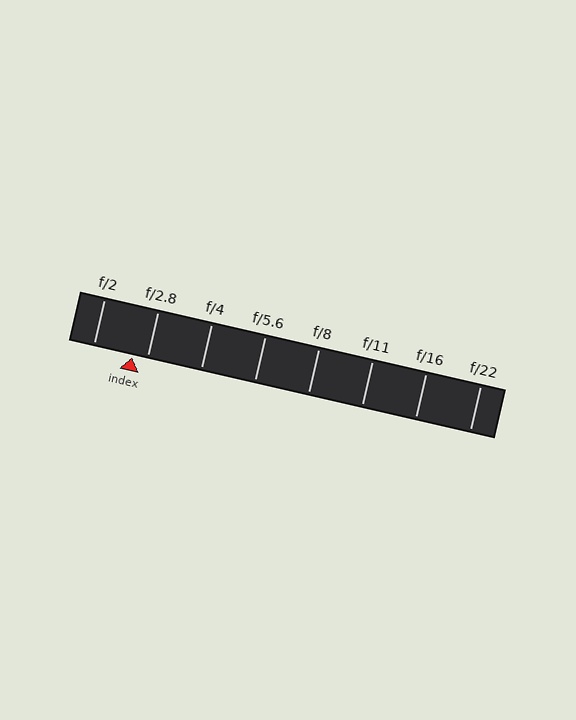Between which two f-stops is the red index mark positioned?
The index mark is between f/2 and f/2.8.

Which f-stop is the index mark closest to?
The index mark is closest to f/2.8.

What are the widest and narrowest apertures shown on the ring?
The widest aperture shown is f/2 and the narrowest is f/22.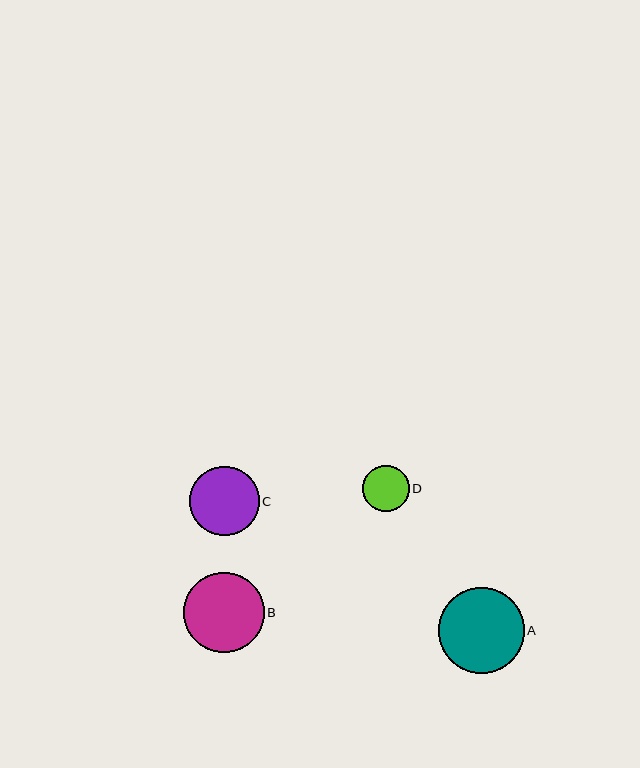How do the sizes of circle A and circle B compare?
Circle A and circle B are approximately the same size.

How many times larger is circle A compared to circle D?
Circle A is approximately 1.8 times the size of circle D.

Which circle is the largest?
Circle A is the largest with a size of approximately 86 pixels.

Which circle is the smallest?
Circle D is the smallest with a size of approximately 47 pixels.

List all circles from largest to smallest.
From largest to smallest: A, B, C, D.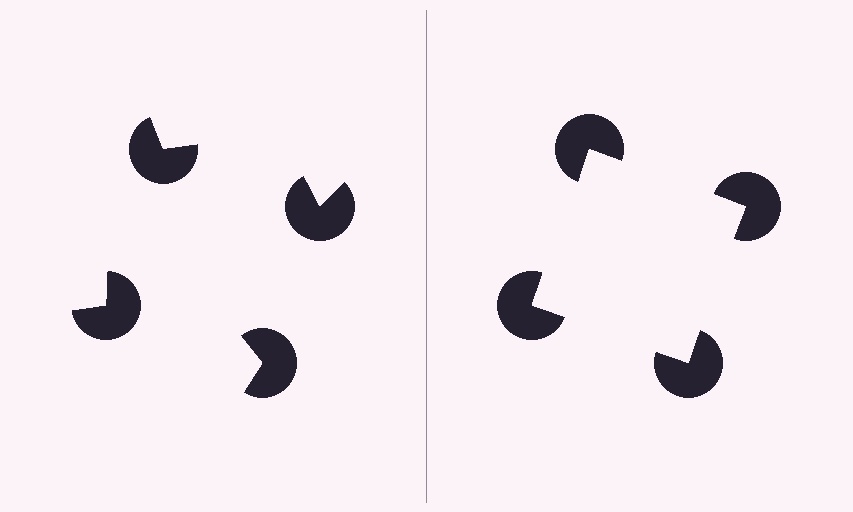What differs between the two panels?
The pac-man discs are positioned identically on both sides; only the wedge orientations differ. On the right they align to a square; on the left they are misaligned.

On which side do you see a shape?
An illusory square appears on the right side. On the left side the wedge cuts are rotated, so no coherent shape forms.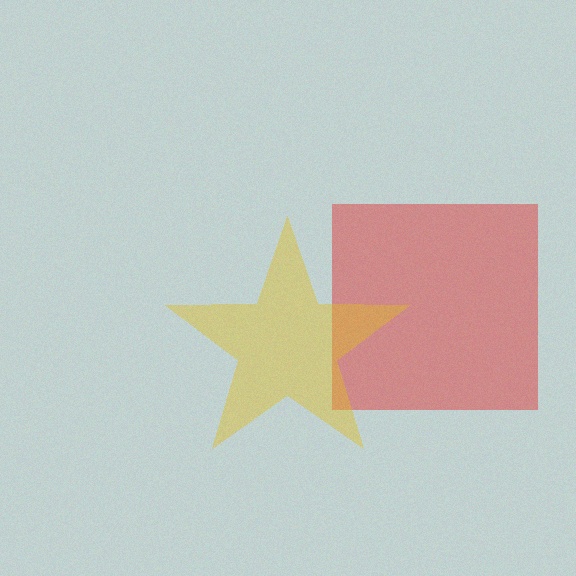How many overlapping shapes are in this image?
There are 2 overlapping shapes in the image.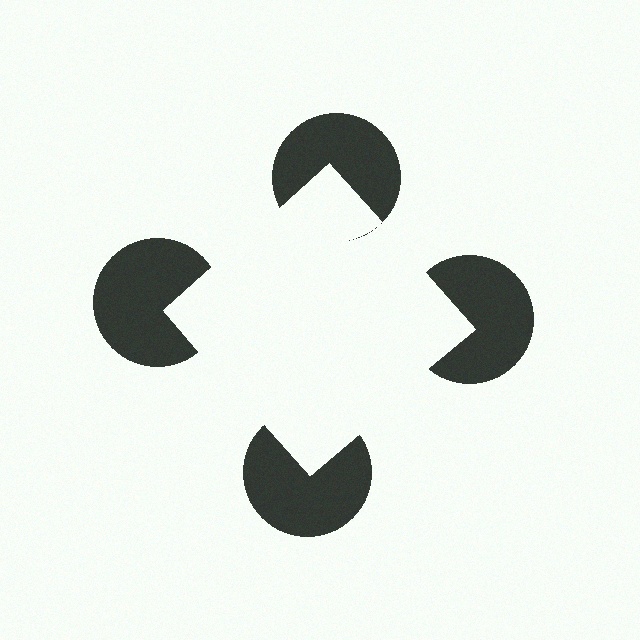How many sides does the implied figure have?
4 sides.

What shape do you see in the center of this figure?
An illusory square — its edges are inferred from the aligned wedge cuts in the pac-man discs, not physically drawn.